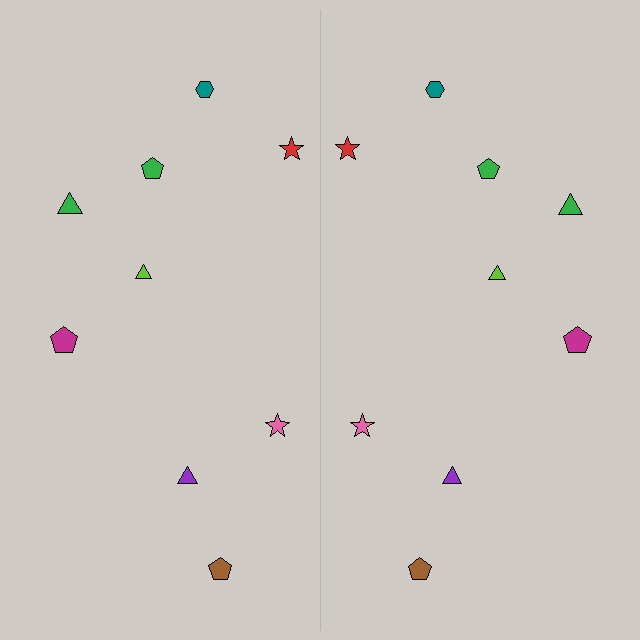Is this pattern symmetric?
Yes, this pattern has bilateral (reflection) symmetry.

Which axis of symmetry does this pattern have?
The pattern has a vertical axis of symmetry running through the center of the image.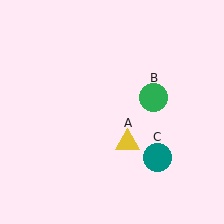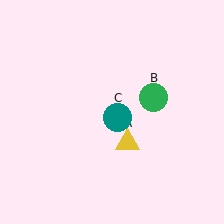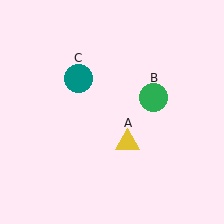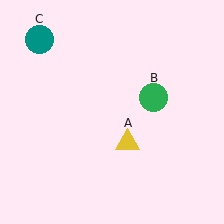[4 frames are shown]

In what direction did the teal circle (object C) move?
The teal circle (object C) moved up and to the left.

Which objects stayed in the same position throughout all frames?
Yellow triangle (object A) and green circle (object B) remained stationary.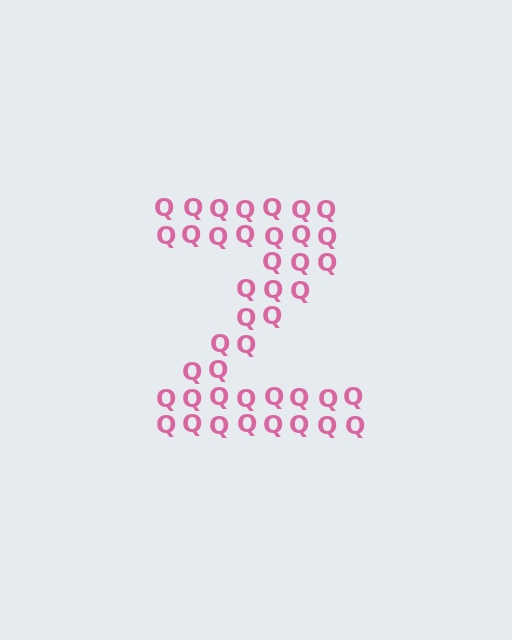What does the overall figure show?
The overall figure shows the letter Z.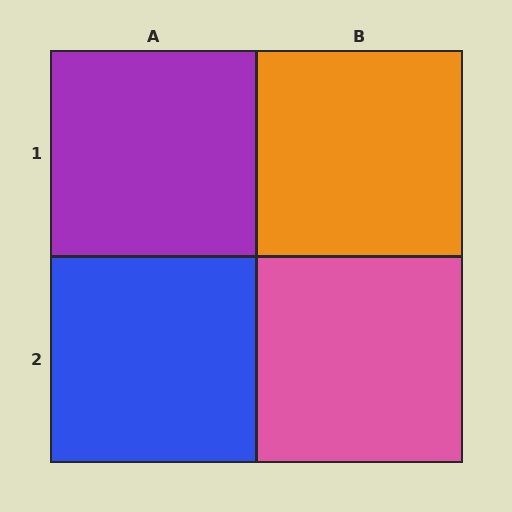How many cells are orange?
1 cell is orange.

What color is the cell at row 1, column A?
Purple.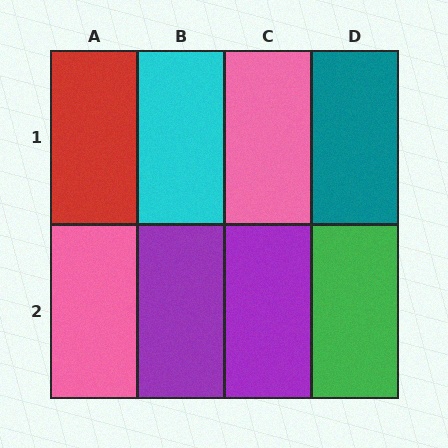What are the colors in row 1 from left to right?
Red, cyan, pink, teal.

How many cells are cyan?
1 cell is cyan.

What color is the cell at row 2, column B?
Purple.